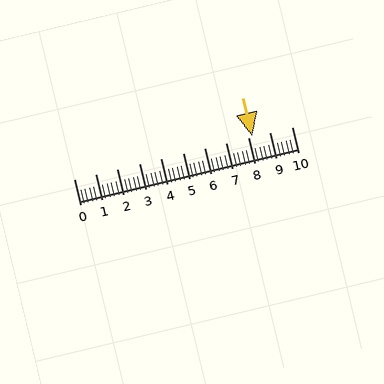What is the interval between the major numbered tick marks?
The major tick marks are spaced 1 units apart.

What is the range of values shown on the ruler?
The ruler shows values from 0 to 10.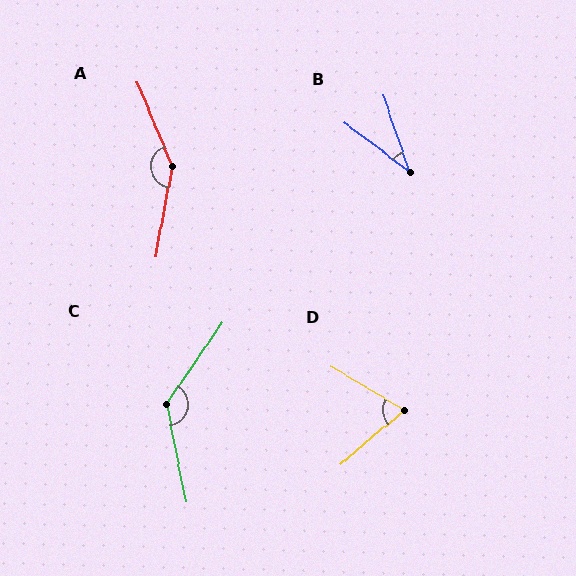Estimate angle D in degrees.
Approximately 71 degrees.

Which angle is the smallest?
B, at approximately 34 degrees.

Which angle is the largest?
A, at approximately 147 degrees.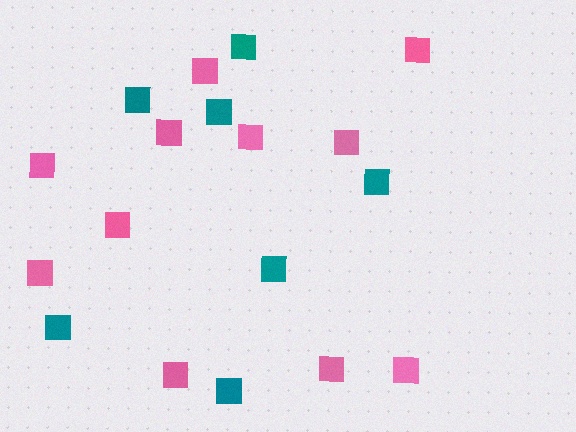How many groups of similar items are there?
There are 2 groups: one group of teal squares (7) and one group of pink squares (11).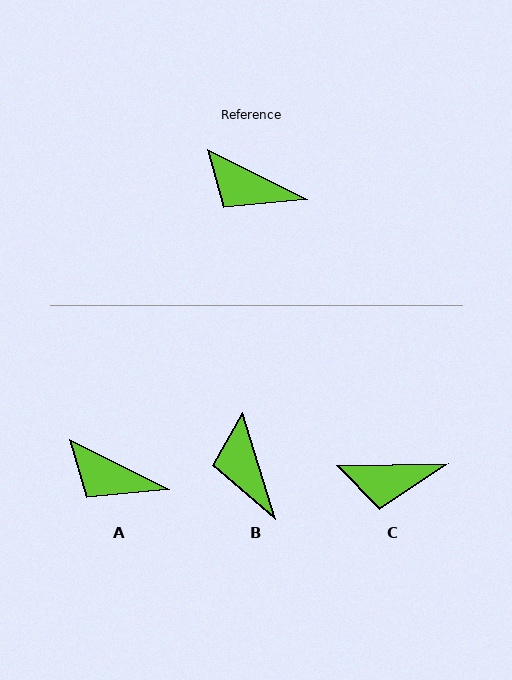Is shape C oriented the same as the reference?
No, it is off by about 28 degrees.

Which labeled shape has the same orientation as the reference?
A.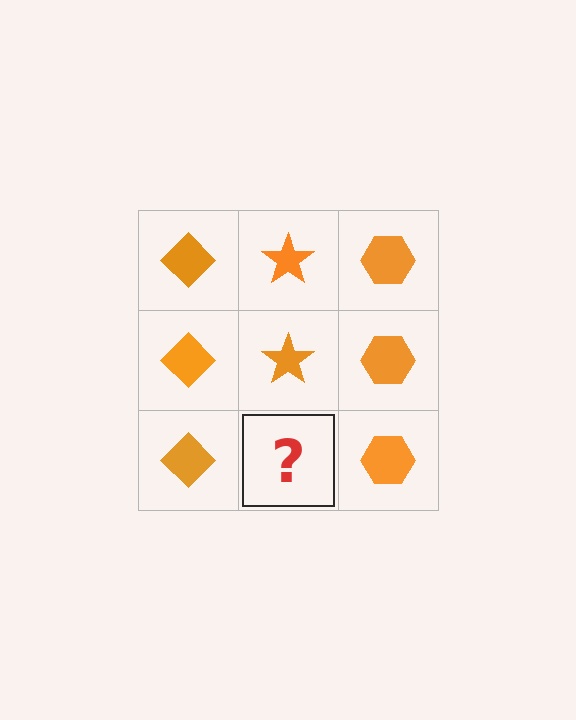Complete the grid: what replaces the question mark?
The question mark should be replaced with an orange star.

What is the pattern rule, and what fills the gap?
The rule is that each column has a consistent shape. The gap should be filled with an orange star.